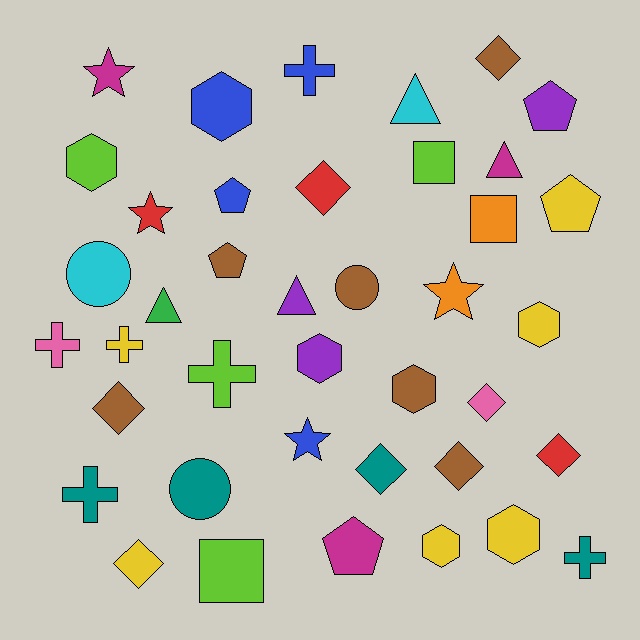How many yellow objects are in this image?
There are 6 yellow objects.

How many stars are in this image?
There are 4 stars.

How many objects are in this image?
There are 40 objects.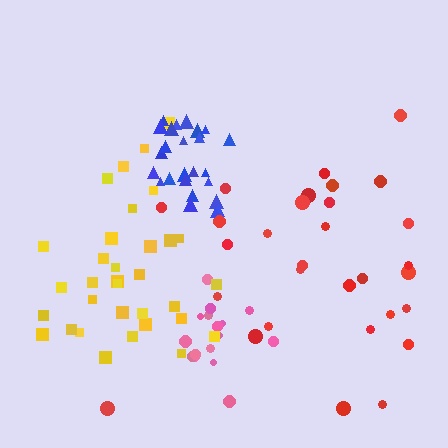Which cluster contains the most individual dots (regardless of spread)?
Yellow (33).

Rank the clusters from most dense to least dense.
blue, pink, yellow, red.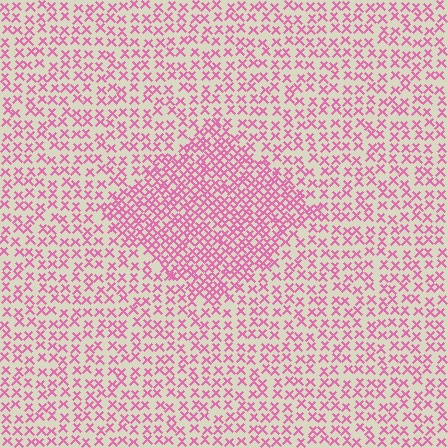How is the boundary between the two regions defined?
The boundary is defined by a change in element density (approximately 1.9x ratio). All elements are the same color, size, and shape.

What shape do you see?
I see a diamond.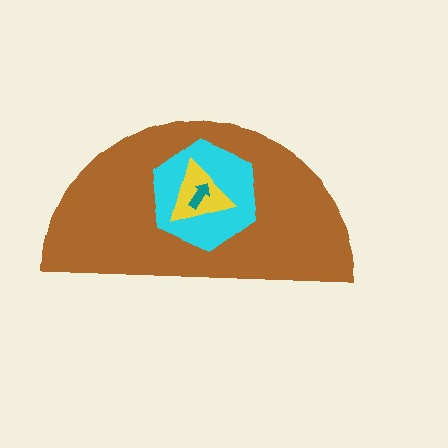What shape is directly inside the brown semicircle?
The cyan hexagon.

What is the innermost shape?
The teal arrow.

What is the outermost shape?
The brown semicircle.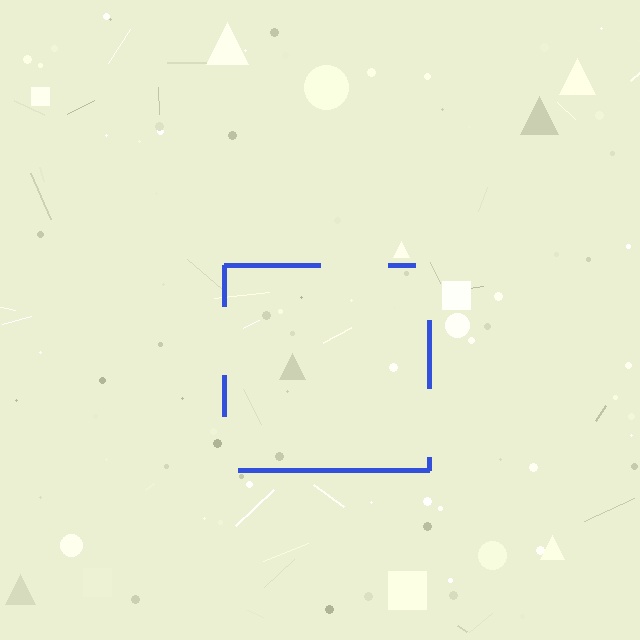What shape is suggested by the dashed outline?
The dashed outline suggests a square.